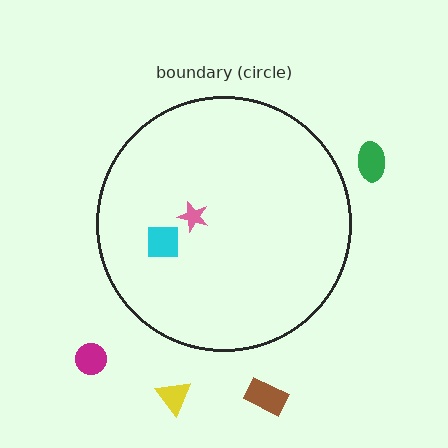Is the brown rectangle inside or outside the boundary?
Outside.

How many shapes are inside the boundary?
2 inside, 4 outside.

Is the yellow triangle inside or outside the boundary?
Outside.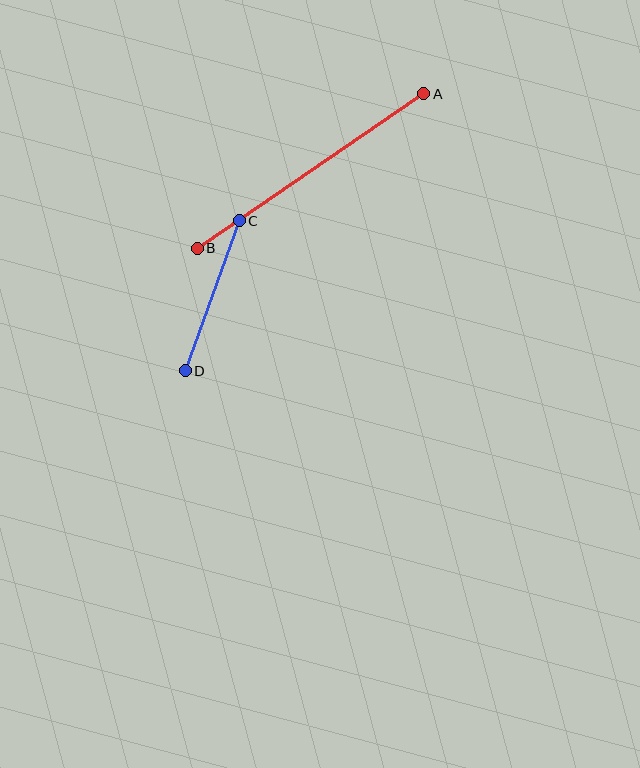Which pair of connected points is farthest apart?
Points A and B are farthest apart.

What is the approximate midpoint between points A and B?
The midpoint is at approximately (311, 171) pixels.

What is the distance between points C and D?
The distance is approximately 159 pixels.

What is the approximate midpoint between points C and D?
The midpoint is at approximately (212, 296) pixels.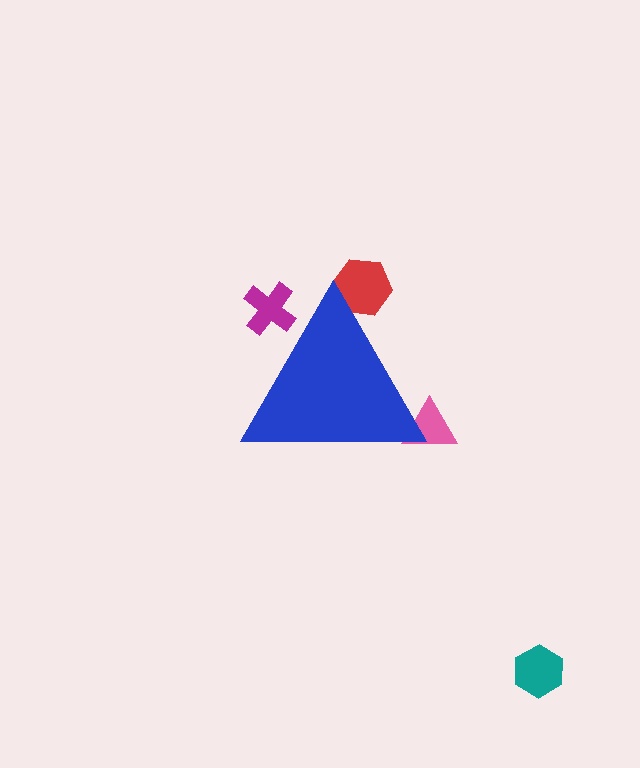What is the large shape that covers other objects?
A blue triangle.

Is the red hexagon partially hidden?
Yes, the red hexagon is partially hidden behind the blue triangle.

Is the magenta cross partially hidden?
Yes, the magenta cross is partially hidden behind the blue triangle.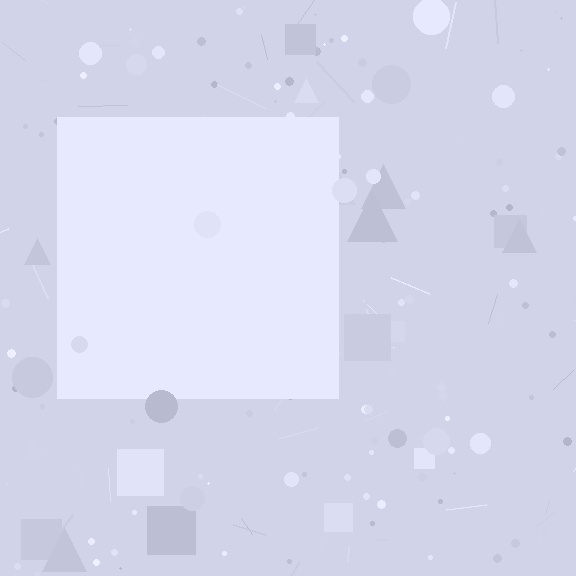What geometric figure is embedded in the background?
A square is embedded in the background.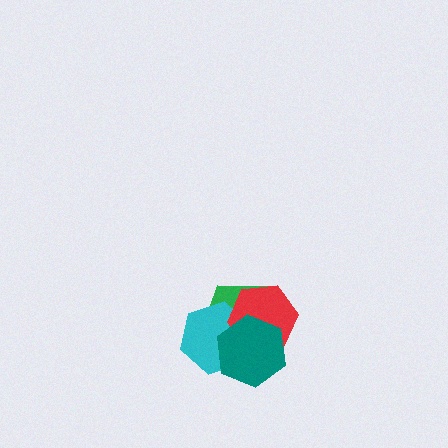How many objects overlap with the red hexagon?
3 objects overlap with the red hexagon.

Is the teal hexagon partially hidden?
No, no other shape covers it.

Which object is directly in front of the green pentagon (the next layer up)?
The cyan hexagon is directly in front of the green pentagon.